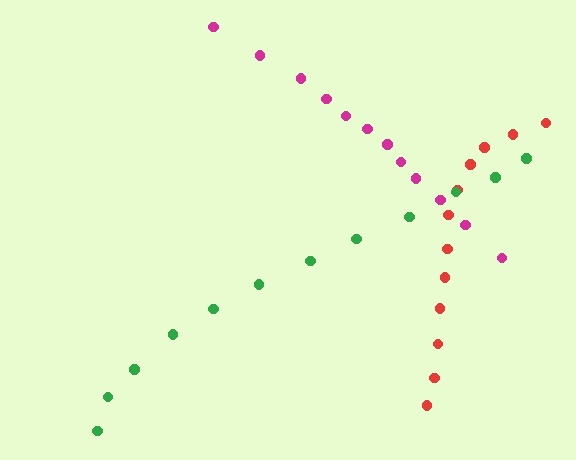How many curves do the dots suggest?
There are 3 distinct paths.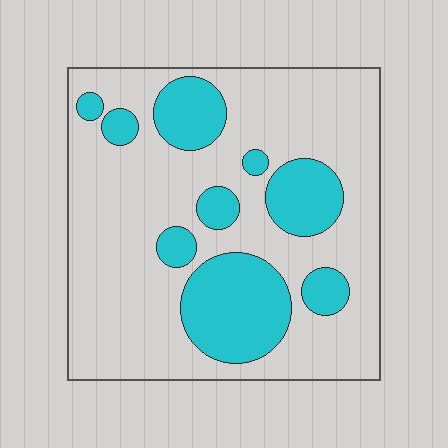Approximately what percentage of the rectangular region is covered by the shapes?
Approximately 25%.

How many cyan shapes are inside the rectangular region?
9.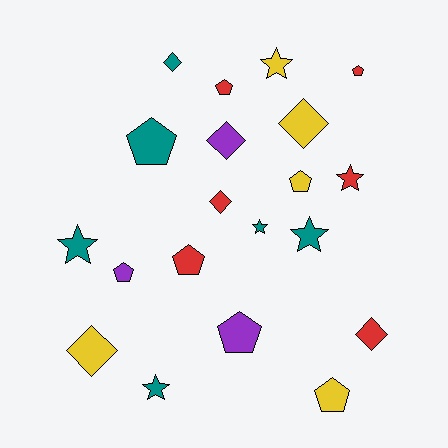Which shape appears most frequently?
Pentagon, with 8 objects.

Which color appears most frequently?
Red, with 6 objects.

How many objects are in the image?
There are 20 objects.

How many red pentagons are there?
There are 3 red pentagons.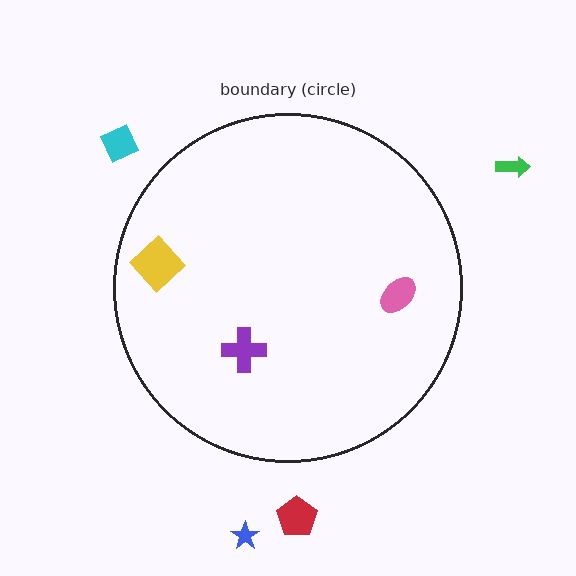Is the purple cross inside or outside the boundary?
Inside.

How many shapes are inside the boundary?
3 inside, 4 outside.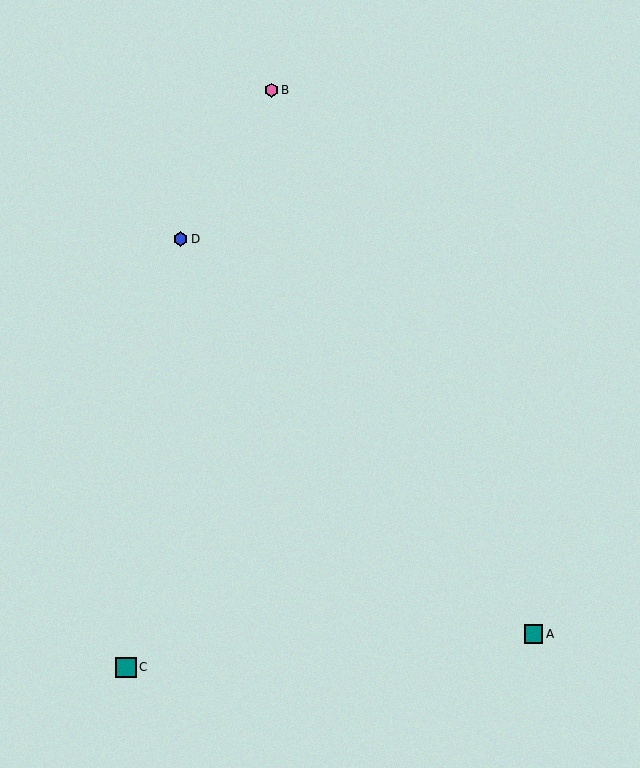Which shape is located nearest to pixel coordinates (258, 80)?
The pink hexagon (labeled B) at (271, 90) is nearest to that location.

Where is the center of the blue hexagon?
The center of the blue hexagon is at (181, 239).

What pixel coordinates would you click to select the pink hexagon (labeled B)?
Click at (271, 90) to select the pink hexagon B.